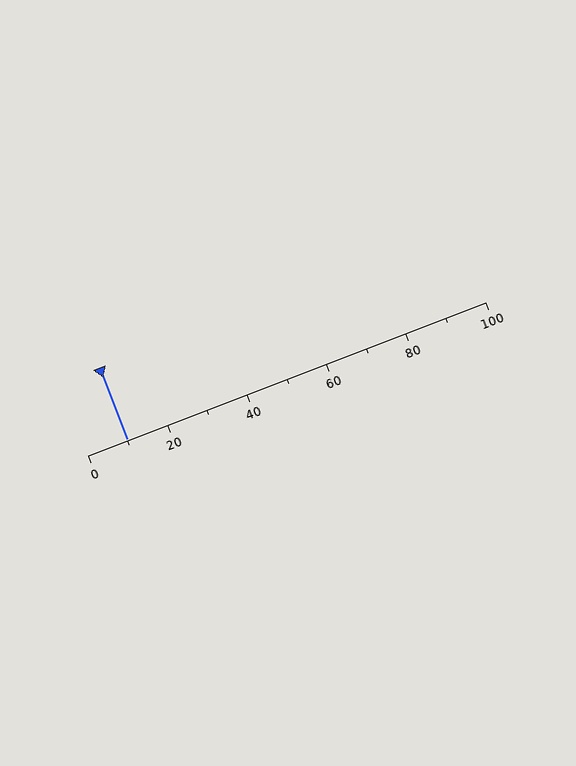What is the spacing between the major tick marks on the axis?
The major ticks are spaced 20 apart.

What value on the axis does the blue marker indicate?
The marker indicates approximately 10.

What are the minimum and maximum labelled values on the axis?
The axis runs from 0 to 100.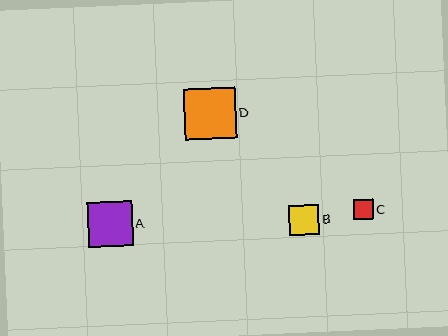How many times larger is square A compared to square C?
Square A is approximately 2.2 times the size of square C.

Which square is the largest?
Square D is the largest with a size of approximately 51 pixels.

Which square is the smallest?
Square C is the smallest with a size of approximately 20 pixels.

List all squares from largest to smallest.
From largest to smallest: D, A, B, C.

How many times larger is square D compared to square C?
Square D is approximately 2.6 times the size of square C.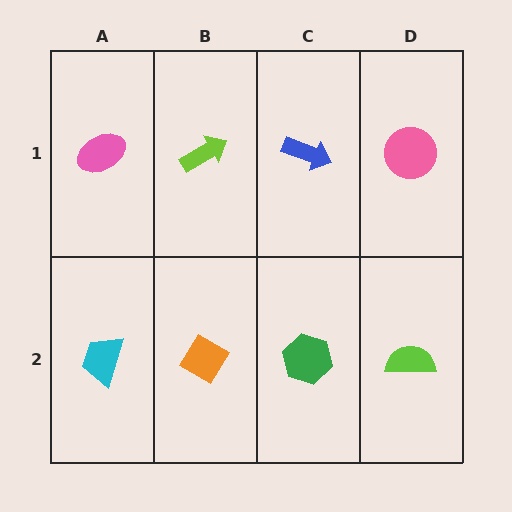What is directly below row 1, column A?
A cyan trapezoid.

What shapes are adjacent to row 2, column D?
A pink circle (row 1, column D), a green hexagon (row 2, column C).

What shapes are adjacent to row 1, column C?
A green hexagon (row 2, column C), a lime arrow (row 1, column B), a pink circle (row 1, column D).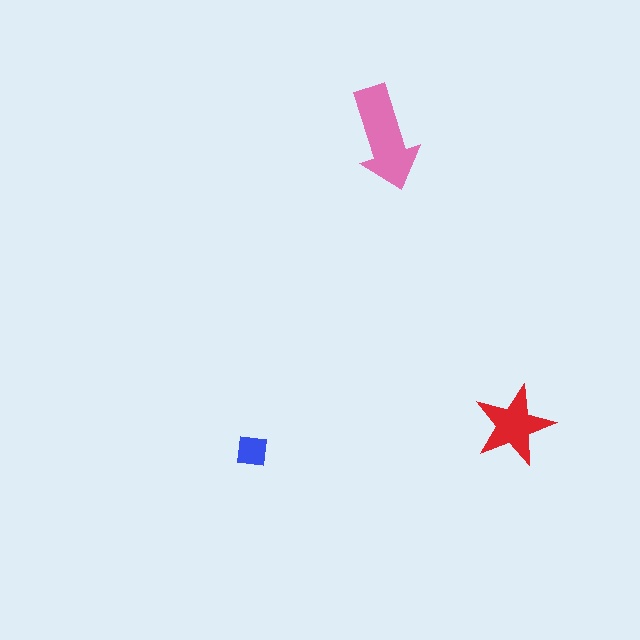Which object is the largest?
The pink arrow.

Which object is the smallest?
The blue square.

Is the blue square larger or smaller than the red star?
Smaller.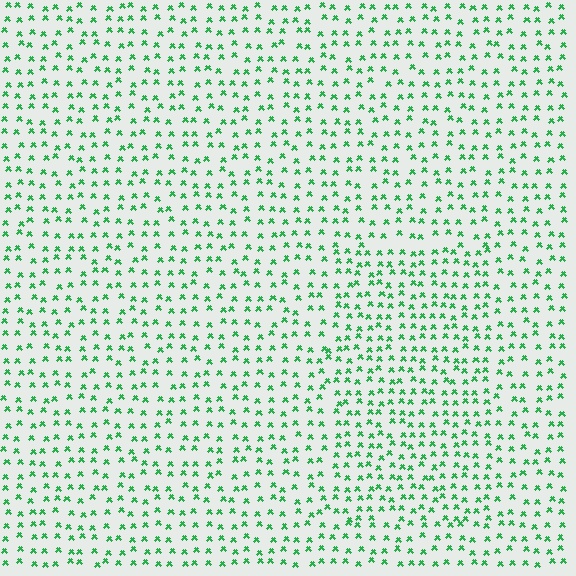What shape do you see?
I see a rectangle.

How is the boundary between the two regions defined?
The boundary is defined by a change in element density (approximately 1.4x ratio). All elements are the same color, size, and shape.